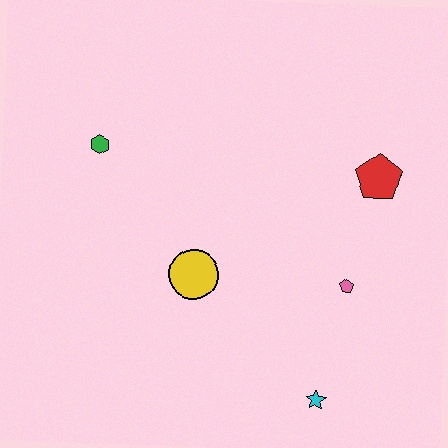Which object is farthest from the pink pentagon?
The green hexagon is farthest from the pink pentagon.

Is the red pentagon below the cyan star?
No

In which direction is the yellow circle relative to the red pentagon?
The yellow circle is to the left of the red pentagon.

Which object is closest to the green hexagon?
The yellow circle is closest to the green hexagon.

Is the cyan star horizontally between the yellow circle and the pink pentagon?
Yes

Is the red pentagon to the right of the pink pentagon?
Yes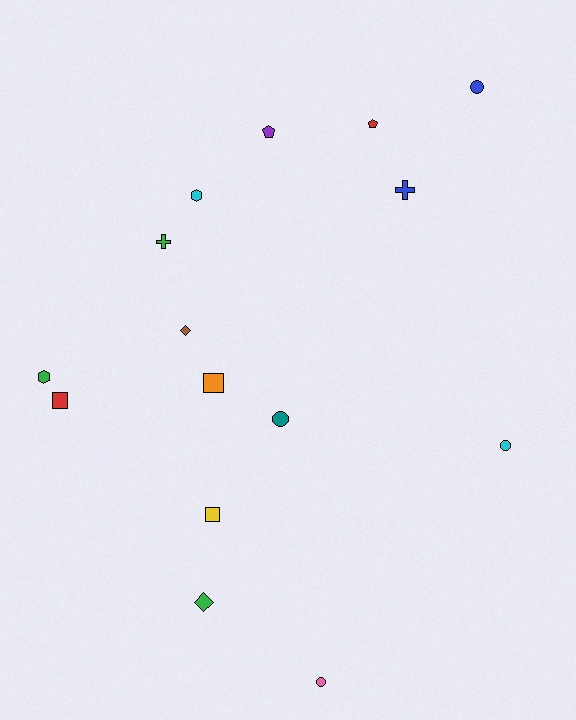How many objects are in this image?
There are 15 objects.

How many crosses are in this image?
There are 2 crosses.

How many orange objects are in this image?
There is 1 orange object.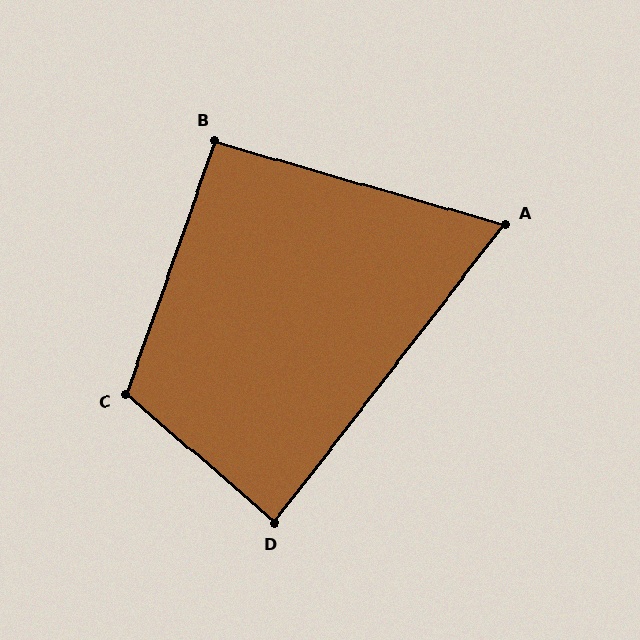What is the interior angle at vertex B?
Approximately 93 degrees (approximately right).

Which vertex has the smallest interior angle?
A, at approximately 68 degrees.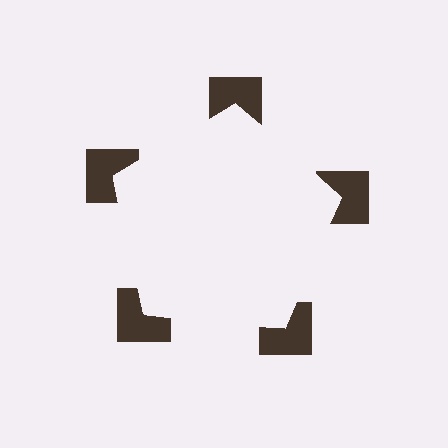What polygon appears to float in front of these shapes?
An illusory pentagon — its edges are inferred from the aligned wedge cuts in the notched squares, not physically drawn.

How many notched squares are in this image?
There are 5 — one at each vertex of the illusory pentagon.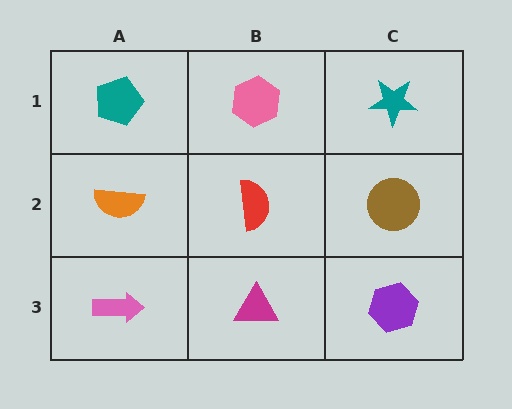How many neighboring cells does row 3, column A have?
2.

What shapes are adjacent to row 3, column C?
A brown circle (row 2, column C), a magenta triangle (row 3, column B).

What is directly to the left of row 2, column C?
A red semicircle.